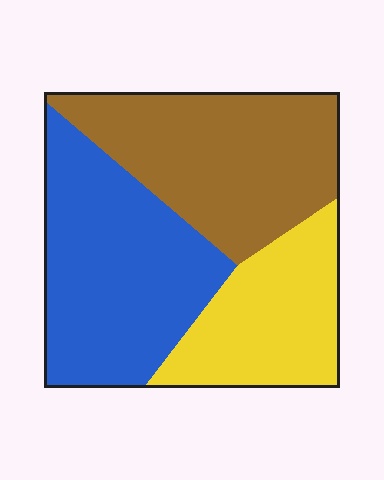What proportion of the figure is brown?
Brown takes up between a quarter and a half of the figure.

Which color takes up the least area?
Yellow, at roughly 25%.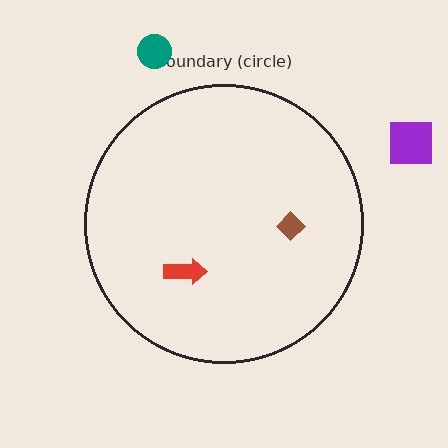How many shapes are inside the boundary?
2 inside, 2 outside.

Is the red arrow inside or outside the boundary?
Inside.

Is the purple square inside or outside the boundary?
Outside.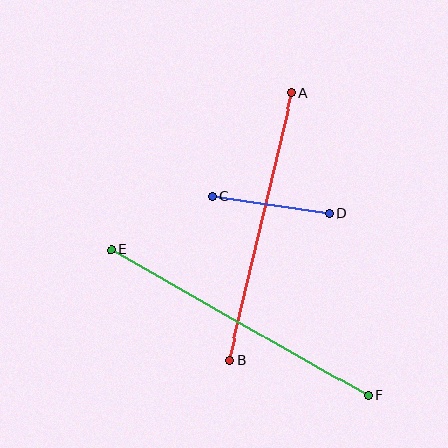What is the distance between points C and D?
The distance is approximately 118 pixels.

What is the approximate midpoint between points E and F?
The midpoint is at approximately (240, 323) pixels.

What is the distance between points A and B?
The distance is approximately 275 pixels.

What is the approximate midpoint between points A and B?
The midpoint is at approximately (261, 227) pixels.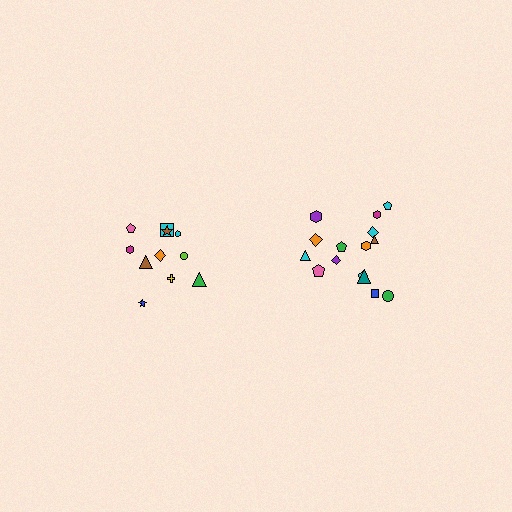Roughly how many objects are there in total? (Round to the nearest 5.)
Roughly 25 objects in total.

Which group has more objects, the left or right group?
The right group.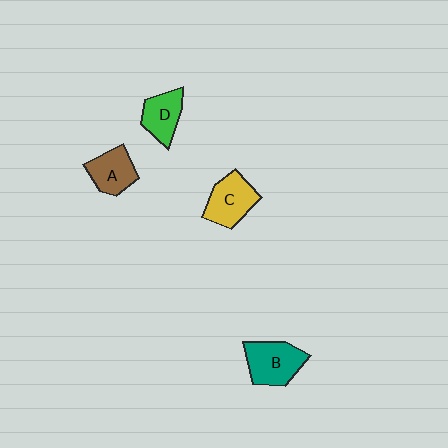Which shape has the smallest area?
Shape D (green).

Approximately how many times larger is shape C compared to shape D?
Approximately 1.2 times.